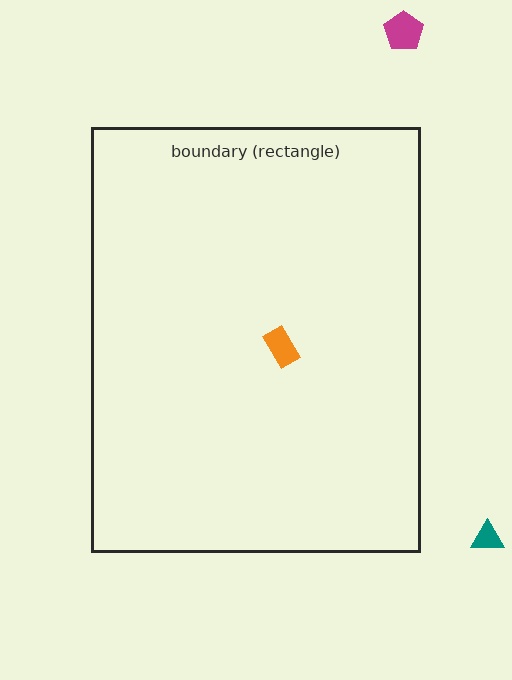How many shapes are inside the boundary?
1 inside, 2 outside.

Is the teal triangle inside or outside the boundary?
Outside.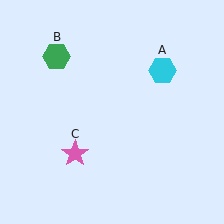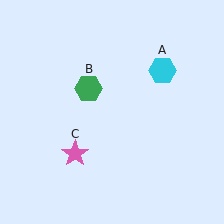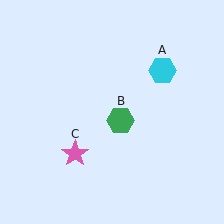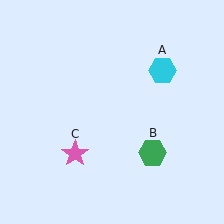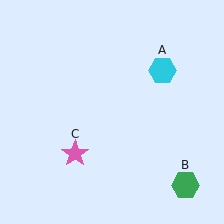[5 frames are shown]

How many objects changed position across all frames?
1 object changed position: green hexagon (object B).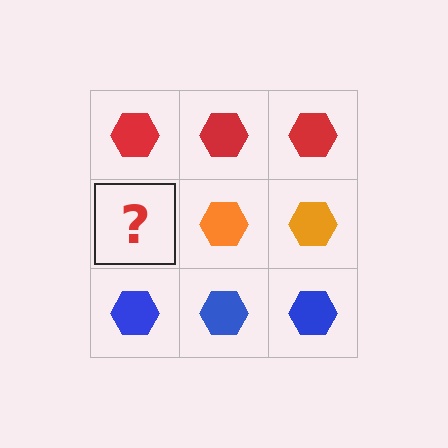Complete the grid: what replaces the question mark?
The question mark should be replaced with an orange hexagon.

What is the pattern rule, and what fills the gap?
The rule is that each row has a consistent color. The gap should be filled with an orange hexagon.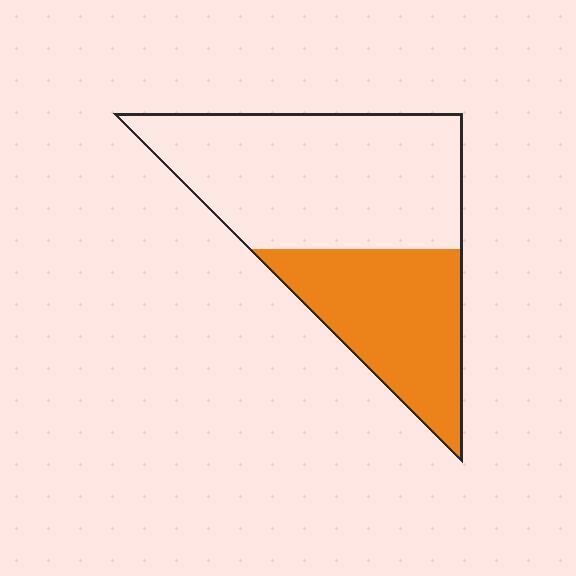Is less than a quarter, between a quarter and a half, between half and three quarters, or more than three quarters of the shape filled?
Between a quarter and a half.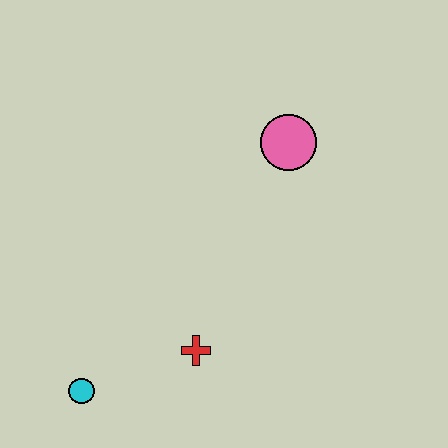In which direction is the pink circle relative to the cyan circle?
The pink circle is above the cyan circle.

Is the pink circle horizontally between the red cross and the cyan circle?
No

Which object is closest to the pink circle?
The red cross is closest to the pink circle.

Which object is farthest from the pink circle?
The cyan circle is farthest from the pink circle.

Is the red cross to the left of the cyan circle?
No